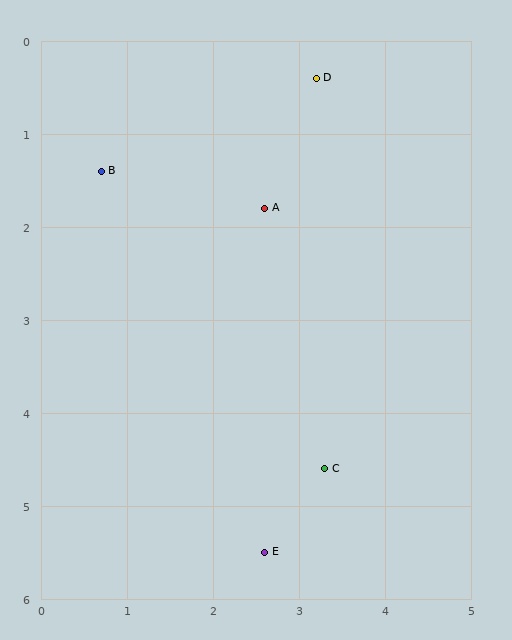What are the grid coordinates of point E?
Point E is at approximately (2.6, 5.5).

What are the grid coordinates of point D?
Point D is at approximately (3.2, 0.4).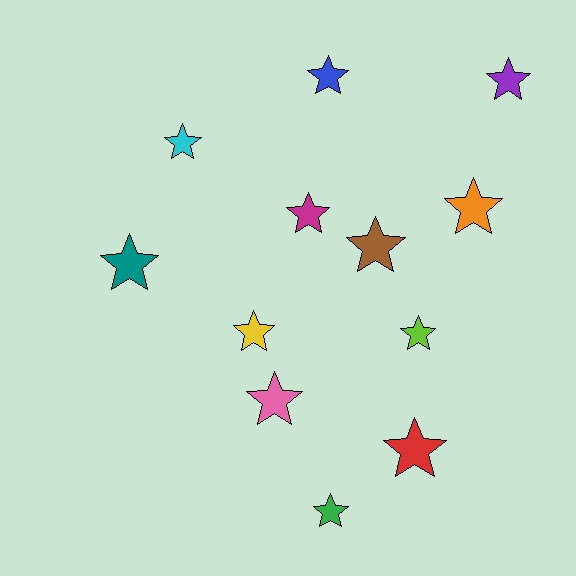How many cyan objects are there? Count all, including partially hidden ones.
There is 1 cyan object.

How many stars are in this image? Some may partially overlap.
There are 12 stars.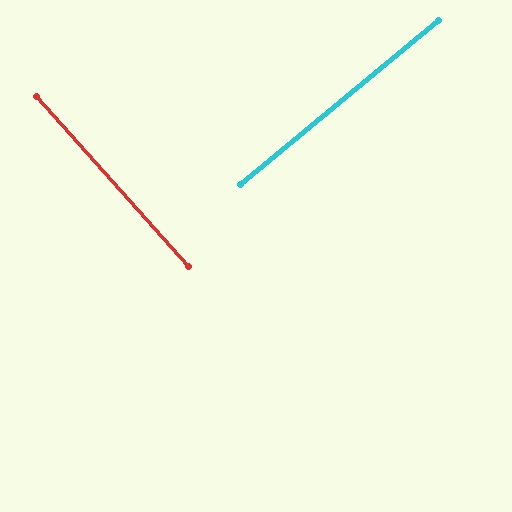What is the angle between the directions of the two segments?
Approximately 88 degrees.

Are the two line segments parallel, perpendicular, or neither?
Perpendicular — they meet at approximately 88°.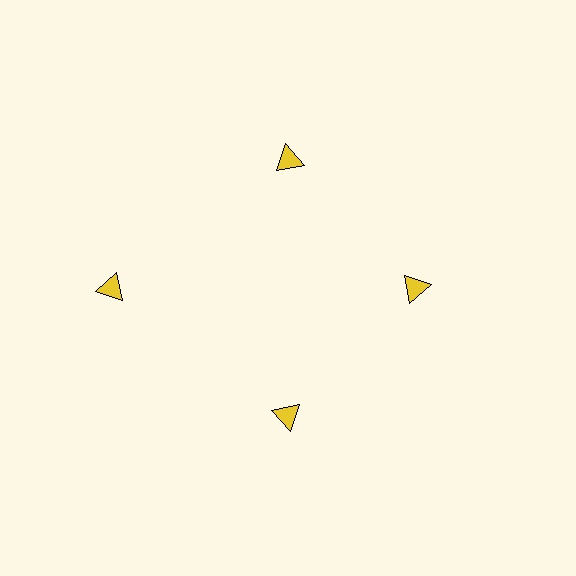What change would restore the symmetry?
The symmetry would be restored by moving it inward, back onto the ring so that all 4 triangles sit at equal angles and equal distance from the center.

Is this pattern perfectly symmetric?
No. The 4 yellow triangles are arranged in a ring, but one element near the 9 o'clock position is pushed outward from the center, breaking the 4-fold rotational symmetry.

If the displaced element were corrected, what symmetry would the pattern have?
It would have 4-fold rotational symmetry — the pattern would map onto itself every 90 degrees.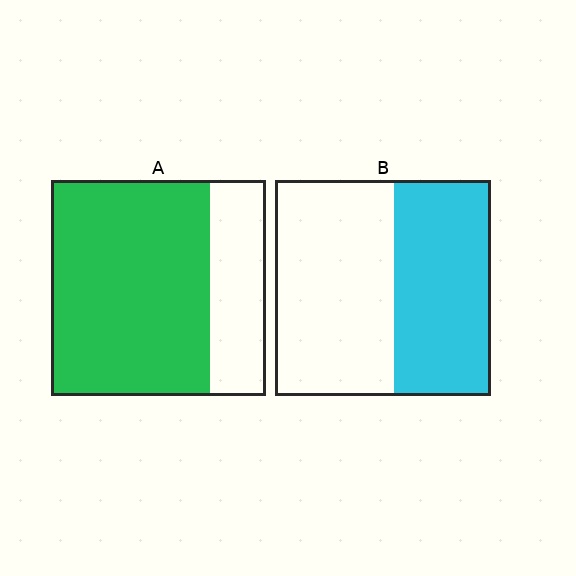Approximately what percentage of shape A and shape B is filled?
A is approximately 75% and B is approximately 45%.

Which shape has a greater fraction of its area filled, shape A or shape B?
Shape A.